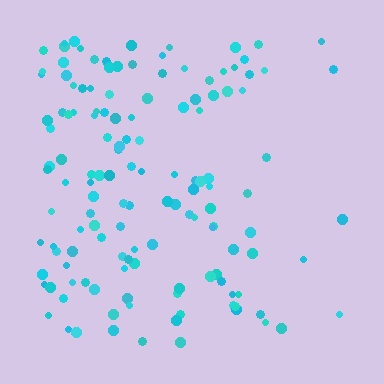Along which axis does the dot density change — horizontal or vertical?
Horizontal.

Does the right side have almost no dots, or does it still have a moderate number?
Still a moderate number, just noticeably fewer than the left.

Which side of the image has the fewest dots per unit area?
The right.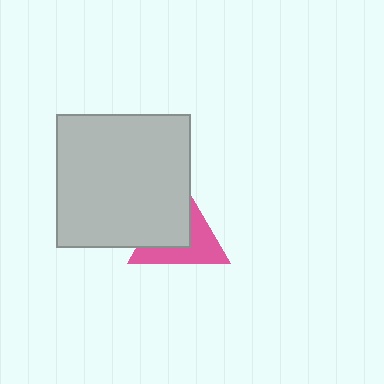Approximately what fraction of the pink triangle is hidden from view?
Roughly 51% of the pink triangle is hidden behind the light gray square.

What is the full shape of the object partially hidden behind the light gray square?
The partially hidden object is a pink triangle.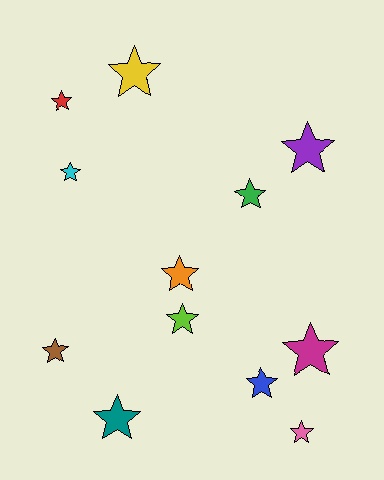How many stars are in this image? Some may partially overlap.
There are 12 stars.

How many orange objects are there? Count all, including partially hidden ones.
There is 1 orange object.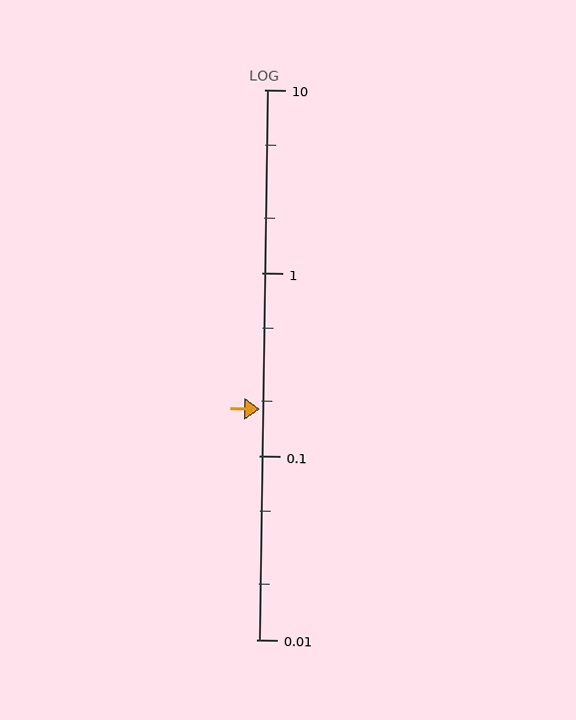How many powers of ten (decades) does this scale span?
The scale spans 3 decades, from 0.01 to 10.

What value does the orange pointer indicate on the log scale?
The pointer indicates approximately 0.18.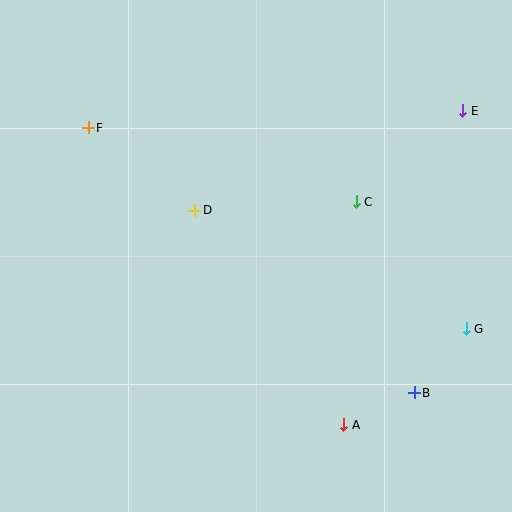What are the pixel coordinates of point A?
Point A is at (344, 425).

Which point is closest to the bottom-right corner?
Point B is closest to the bottom-right corner.